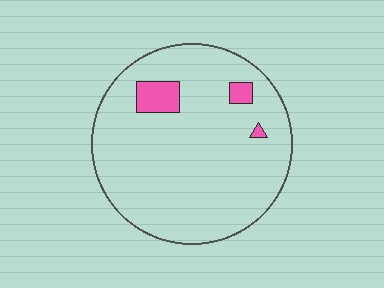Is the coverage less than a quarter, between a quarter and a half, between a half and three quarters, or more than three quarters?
Less than a quarter.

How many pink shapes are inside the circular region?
3.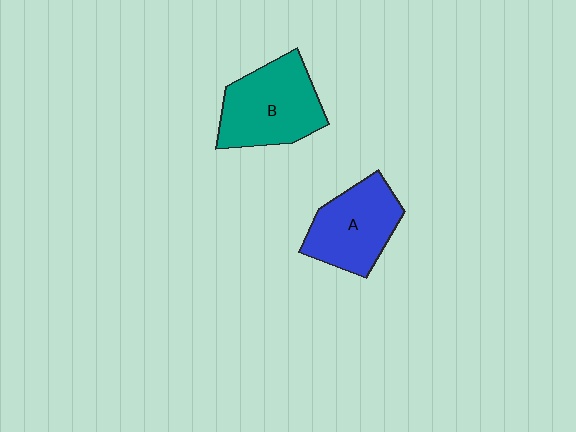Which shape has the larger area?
Shape B (teal).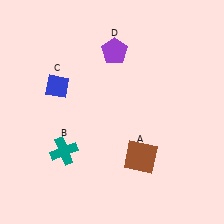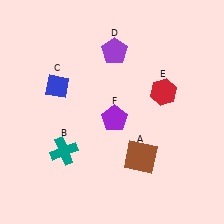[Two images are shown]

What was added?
A red hexagon (E), a purple pentagon (F) were added in Image 2.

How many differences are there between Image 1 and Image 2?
There are 2 differences between the two images.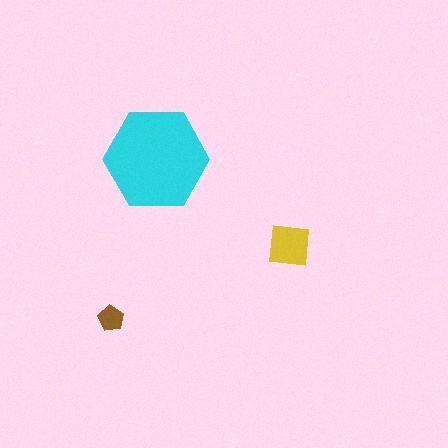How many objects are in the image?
There are 3 objects in the image.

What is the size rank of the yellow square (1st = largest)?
2nd.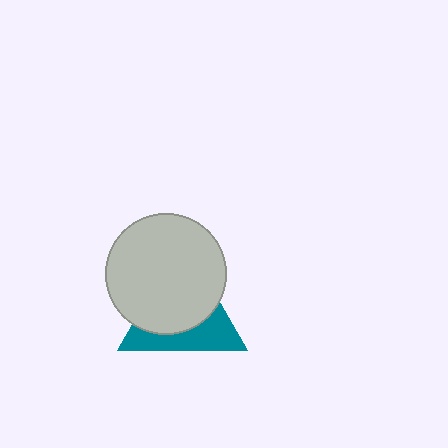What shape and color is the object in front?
The object in front is a light gray circle.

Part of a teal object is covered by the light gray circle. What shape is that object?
It is a triangle.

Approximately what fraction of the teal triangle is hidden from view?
Roughly 61% of the teal triangle is hidden behind the light gray circle.